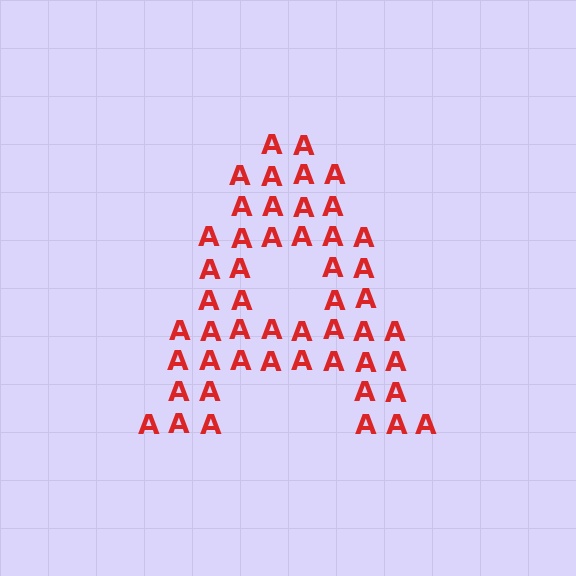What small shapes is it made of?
It is made of small letter A's.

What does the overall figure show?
The overall figure shows the letter A.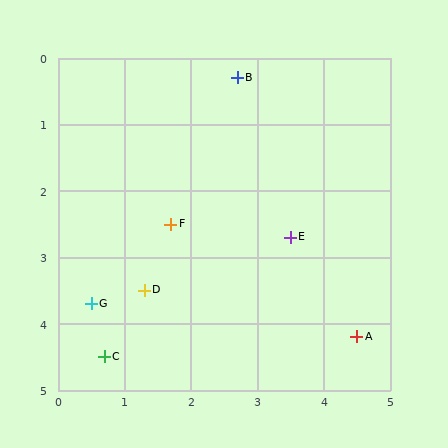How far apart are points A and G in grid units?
Points A and G are about 4.0 grid units apart.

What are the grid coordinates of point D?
Point D is at approximately (1.3, 3.5).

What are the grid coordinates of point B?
Point B is at approximately (2.7, 0.3).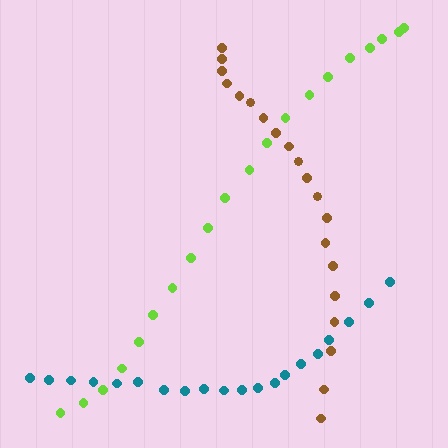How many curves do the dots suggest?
There are 3 distinct paths.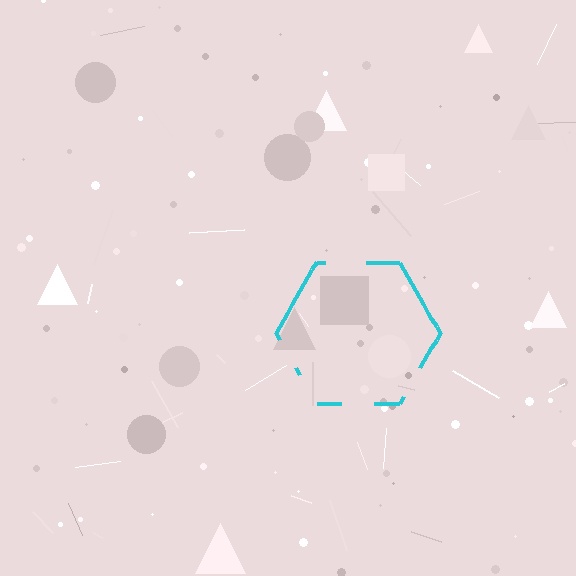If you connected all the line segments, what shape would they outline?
They would outline a hexagon.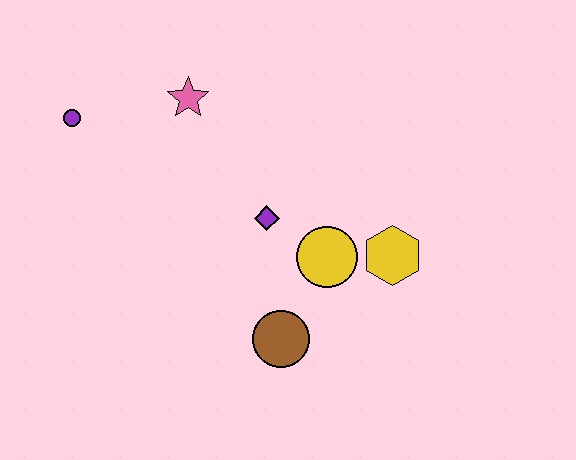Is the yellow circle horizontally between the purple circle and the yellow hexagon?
Yes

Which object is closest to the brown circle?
The yellow circle is closest to the brown circle.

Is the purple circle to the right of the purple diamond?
No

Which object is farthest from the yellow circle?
The purple circle is farthest from the yellow circle.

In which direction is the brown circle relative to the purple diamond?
The brown circle is below the purple diamond.